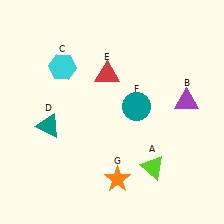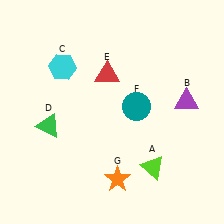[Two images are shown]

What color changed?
The triangle (D) changed from teal in Image 1 to green in Image 2.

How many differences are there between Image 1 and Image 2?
There is 1 difference between the two images.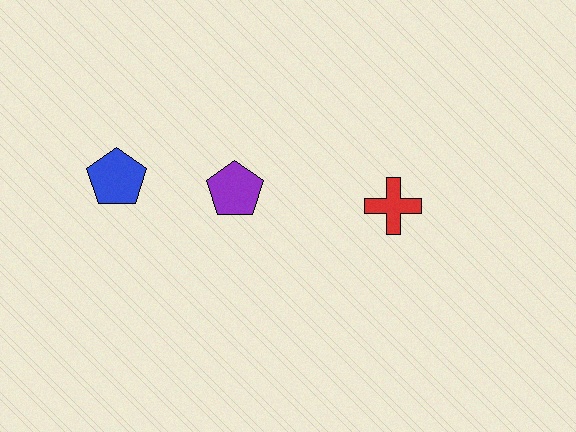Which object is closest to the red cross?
The purple pentagon is closest to the red cross.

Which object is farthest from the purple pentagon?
The red cross is farthest from the purple pentagon.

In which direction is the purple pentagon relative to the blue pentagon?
The purple pentagon is to the right of the blue pentagon.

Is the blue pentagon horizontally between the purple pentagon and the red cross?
No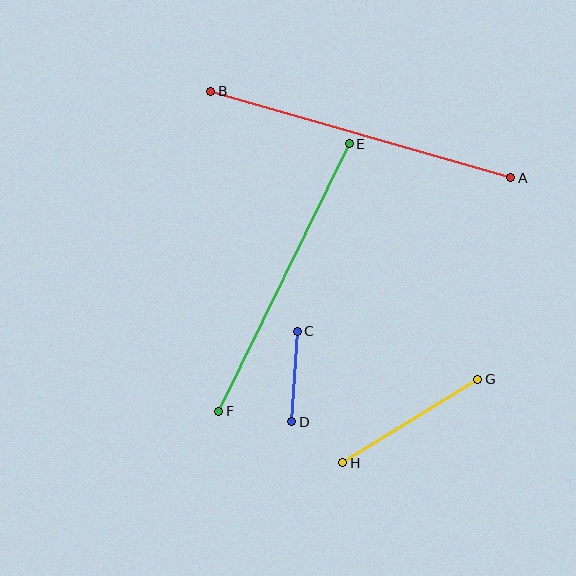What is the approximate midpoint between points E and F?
The midpoint is at approximately (284, 278) pixels.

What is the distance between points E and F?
The distance is approximately 298 pixels.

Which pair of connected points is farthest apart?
Points A and B are farthest apart.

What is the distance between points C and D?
The distance is approximately 91 pixels.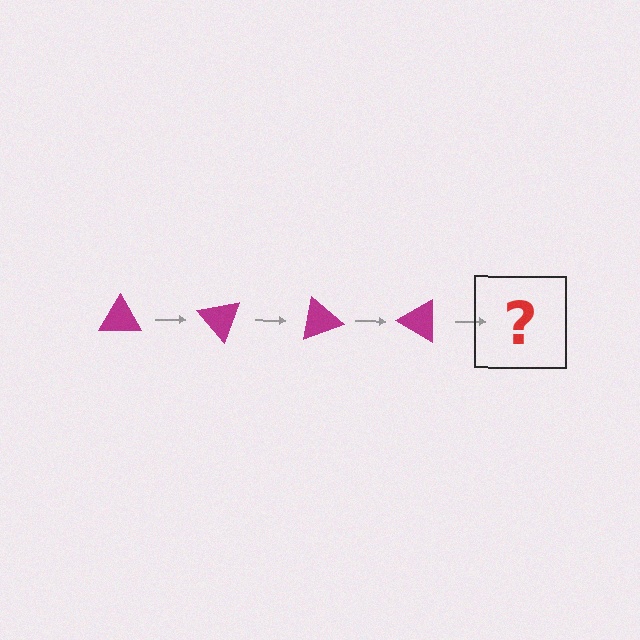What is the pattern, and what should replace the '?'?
The pattern is that the triangle rotates 50 degrees each step. The '?' should be a magenta triangle rotated 200 degrees.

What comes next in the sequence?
The next element should be a magenta triangle rotated 200 degrees.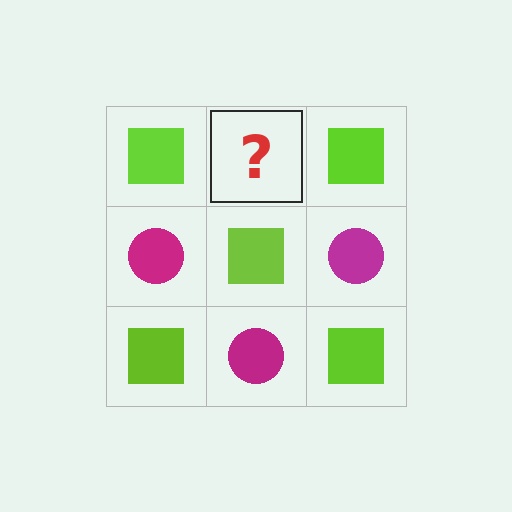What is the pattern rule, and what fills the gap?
The rule is that it alternates lime square and magenta circle in a checkerboard pattern. The gap should be filled with a magenta circle.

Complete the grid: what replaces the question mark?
The question mark should be replaced with a magenta circle.